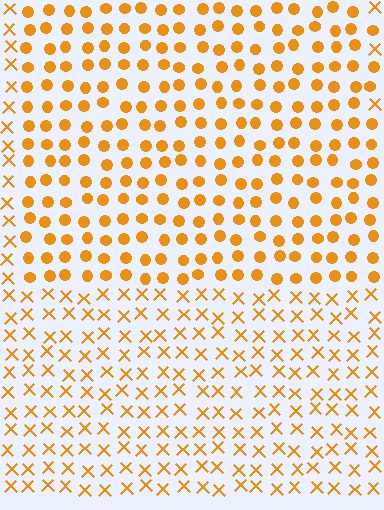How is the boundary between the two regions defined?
The boundary is defined by a change in element shape: circles inside vs. X marks outside. All elements share the same color and spacing.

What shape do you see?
I see a rectangle.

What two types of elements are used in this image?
The image uses circles inside the rectangle region and X marks outside it.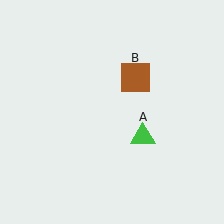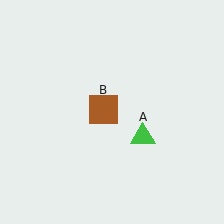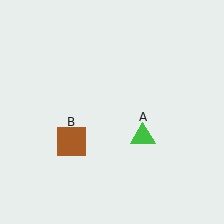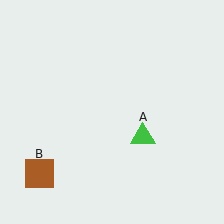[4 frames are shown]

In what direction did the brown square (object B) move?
The brown square (object B) moved down and to the left.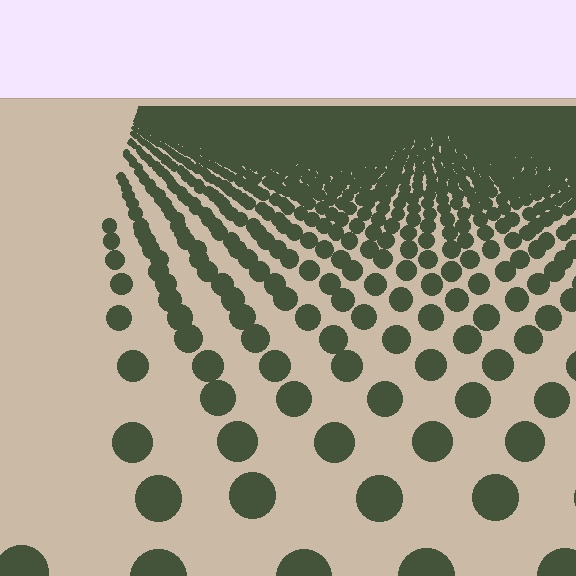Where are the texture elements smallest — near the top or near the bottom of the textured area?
Near the top.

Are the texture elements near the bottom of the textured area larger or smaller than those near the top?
Larger. Near the bottom, elements are closer to the viewer and appear at a bigger on-screen size.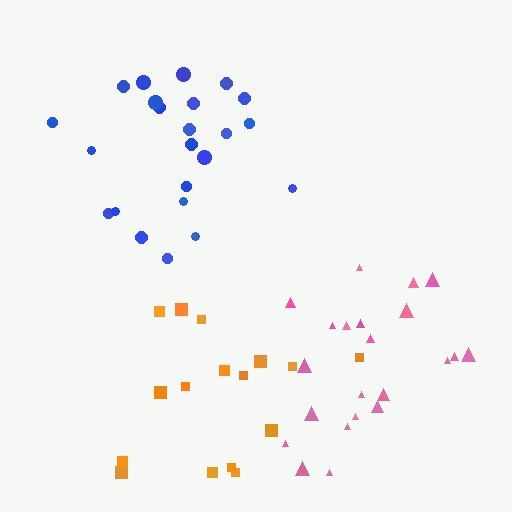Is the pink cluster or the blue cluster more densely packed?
Pink.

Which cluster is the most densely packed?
Pink.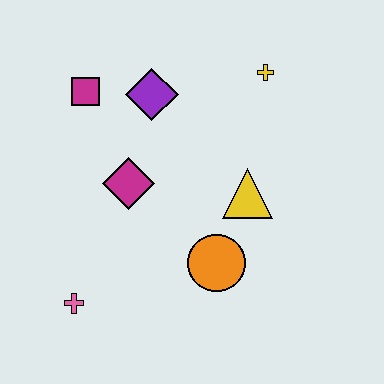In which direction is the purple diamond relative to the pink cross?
The purple diamond is above the pink cross.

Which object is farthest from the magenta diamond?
The yellow cross is farthest from the magenta diamond.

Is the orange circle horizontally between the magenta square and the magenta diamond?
No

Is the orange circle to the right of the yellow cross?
No